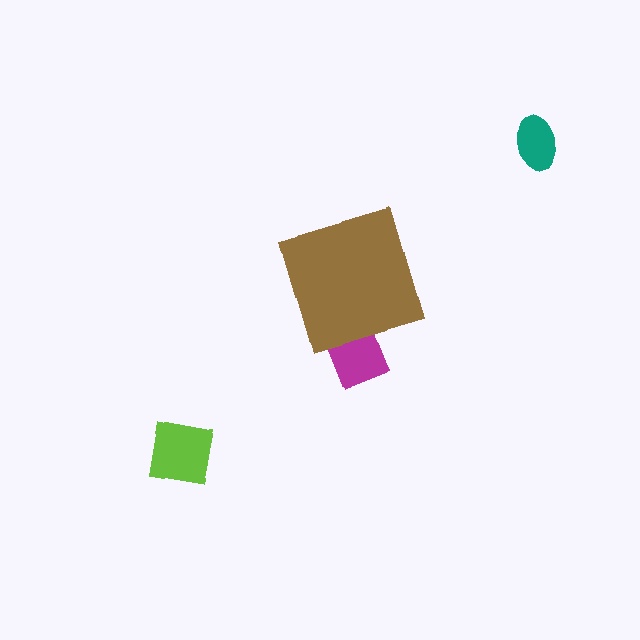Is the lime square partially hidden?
No, the lime square is fully visible.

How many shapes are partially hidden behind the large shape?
1 shape is partially hidden.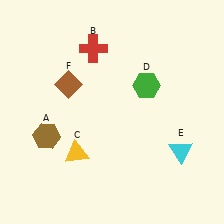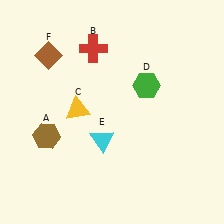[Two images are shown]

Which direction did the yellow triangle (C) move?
The yellow triangle (C) moved up.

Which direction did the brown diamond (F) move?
The brown diamond (F) moved up.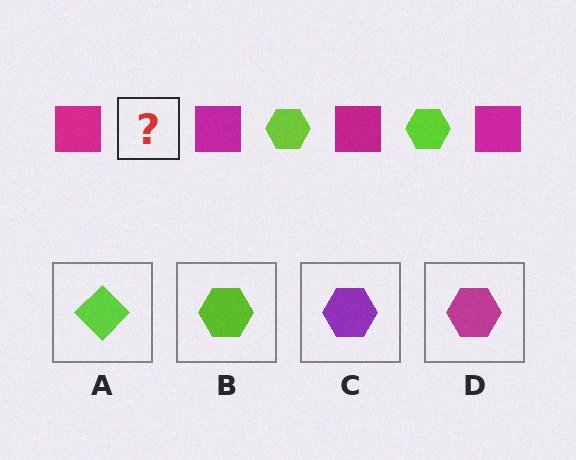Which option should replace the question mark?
Option B.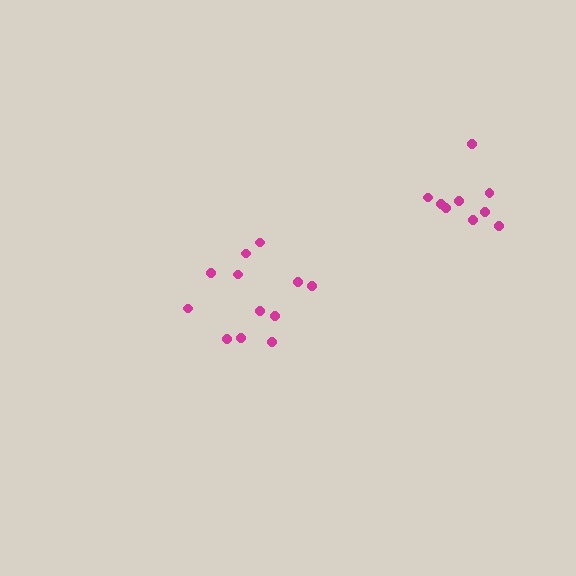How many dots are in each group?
Group 1: 9 dots, Group 2: 12 dots (21 total).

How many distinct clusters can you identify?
There are 2 distinct clusters.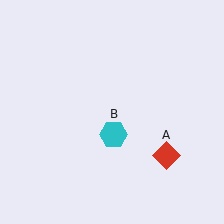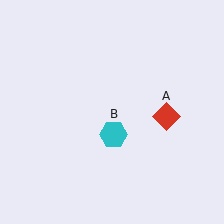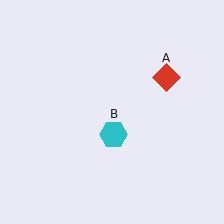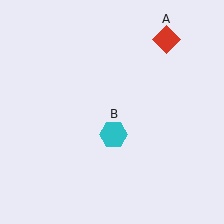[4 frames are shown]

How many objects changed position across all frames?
1 object changed position: red diamond (object A).